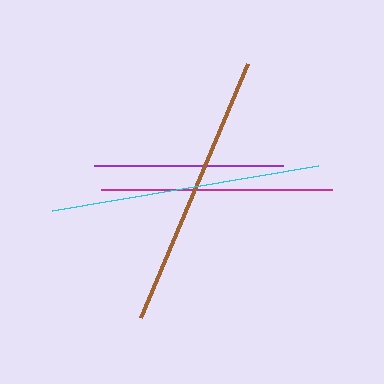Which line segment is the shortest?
The purple line is the shortest at approximately 189 pixels.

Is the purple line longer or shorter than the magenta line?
The magenta line is longer than the purple line.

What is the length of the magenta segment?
The magenta segment is approximately 231 pixels long.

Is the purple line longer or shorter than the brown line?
The brown line is longer than the purple line.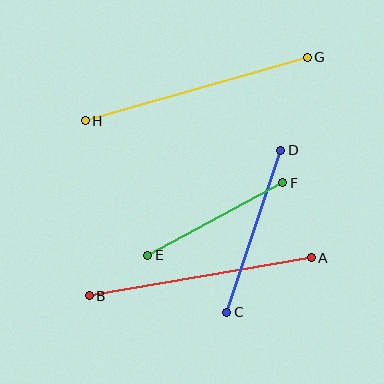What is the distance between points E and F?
The distance is approximately 153 pixels.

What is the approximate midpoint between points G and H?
The midpoint is at approximately (196, 89) pixels.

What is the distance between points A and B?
The distance is approximately 225 pixels.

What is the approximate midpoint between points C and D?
The midpoint is at approximately (254, 231) pixels.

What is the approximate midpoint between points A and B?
The midpoint is at approximately (200, 277) pixels.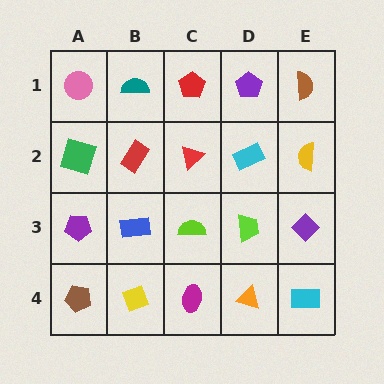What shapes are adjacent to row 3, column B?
A red rectangle (row 2, column B), a yellow diamond (row 4, column B), a purple pentagon (row 3, column A), a lime semicircle (row 3, column C).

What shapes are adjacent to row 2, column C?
A red pentagon (row 1, column C), a lime semicircle (row 3, column C), a red rectangle (row 2, column B), a cyan rectangle (row 2, column D).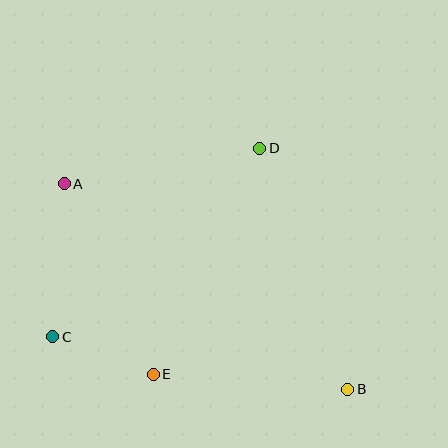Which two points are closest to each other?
Points C and E are closest to each other.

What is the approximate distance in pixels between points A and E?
The distance between A and E is approximately 210 pixels.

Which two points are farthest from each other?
Points A and B are farthest from each other.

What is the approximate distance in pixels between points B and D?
The distance between B and D is approximately 256 pixels.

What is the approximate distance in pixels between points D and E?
The distance between D and E is approximately 249 pixels.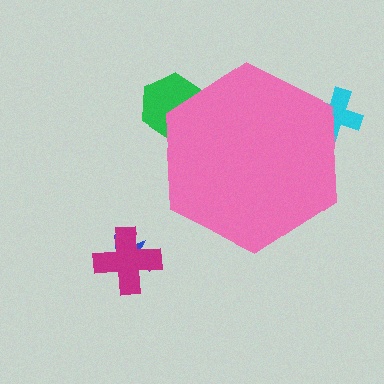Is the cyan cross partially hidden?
Yes, the cyan cross is partially hidden behind the pink hexagon.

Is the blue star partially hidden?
No, the blue star is fully visible.